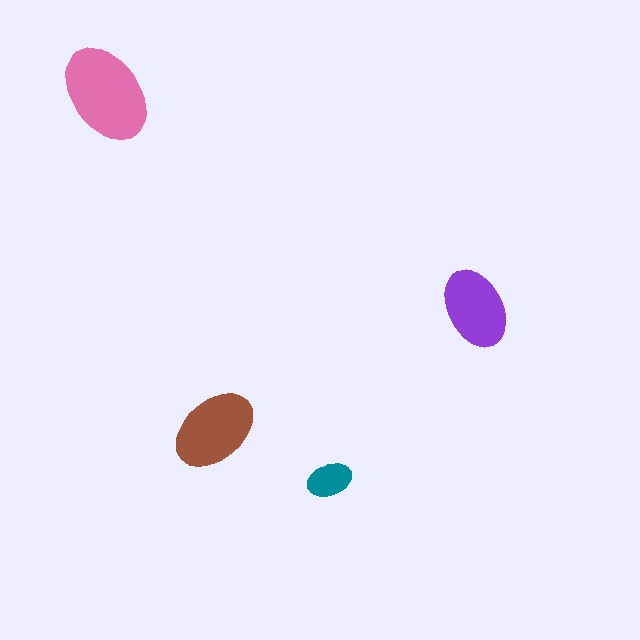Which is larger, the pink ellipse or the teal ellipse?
The pink one.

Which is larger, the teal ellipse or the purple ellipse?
The purple one.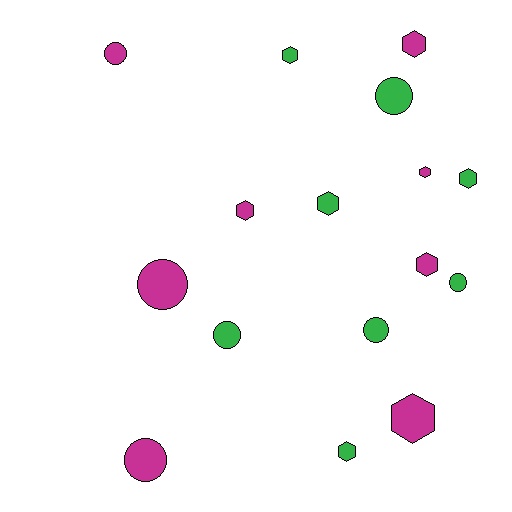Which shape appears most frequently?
Hexagon, with 9 objects.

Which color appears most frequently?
Green, with 8 objects.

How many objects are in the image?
There are 16 objects.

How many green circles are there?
There are 4 green circles.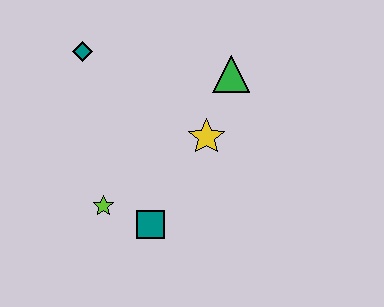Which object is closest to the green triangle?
The yellow star is closest to the green triangle.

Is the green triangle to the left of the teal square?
No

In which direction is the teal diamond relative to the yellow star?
The teal diamond is to the left of the yellow star.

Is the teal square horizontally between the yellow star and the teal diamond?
Yes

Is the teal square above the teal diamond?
No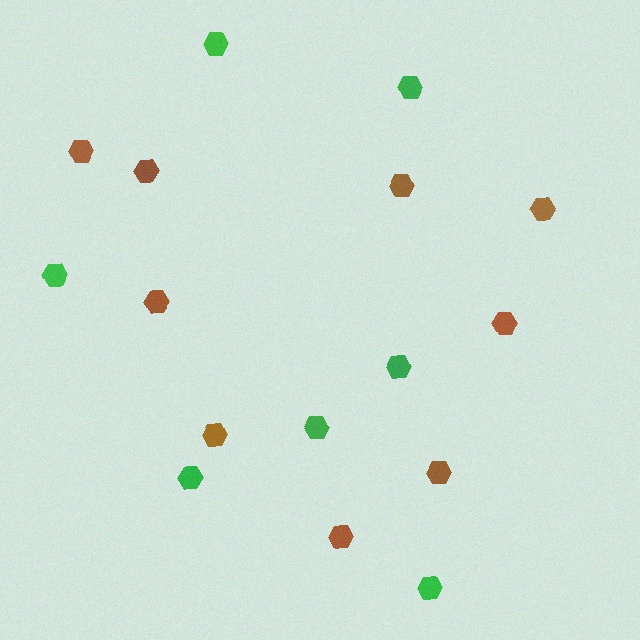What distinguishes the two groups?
There are 2 groups: one group of green hexagons (7) and one group of brown hexagons (9).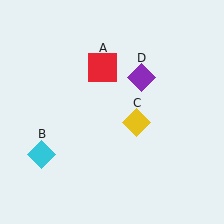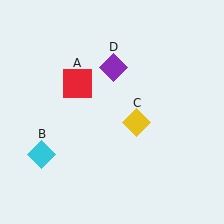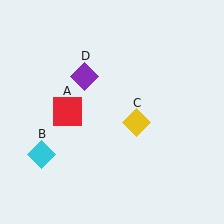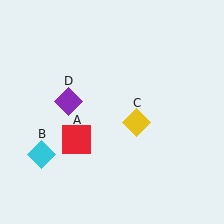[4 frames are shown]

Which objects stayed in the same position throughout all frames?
Cyan diamond (object B) and yellow diamond (object C) remained stationary.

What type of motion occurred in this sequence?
The red square (object A), purple diamond (object D) rotated counterclockwise around the center of the scene.